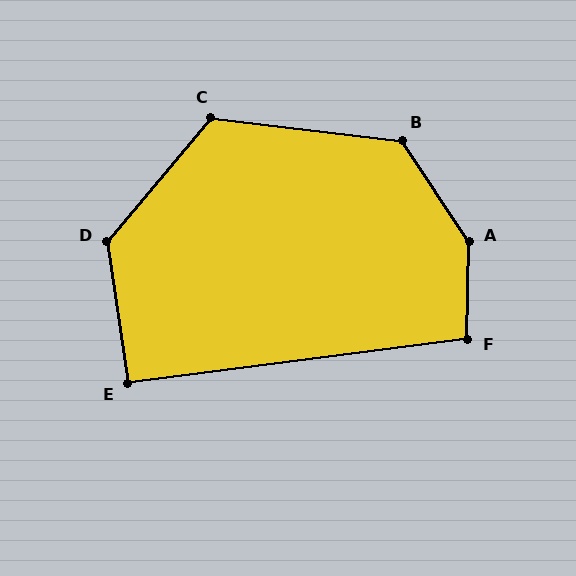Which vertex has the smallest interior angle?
E, at approximately 91 degrees.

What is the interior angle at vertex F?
Approximately 98 degrees (obtuse).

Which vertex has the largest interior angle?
A, at approximately 146 degrees.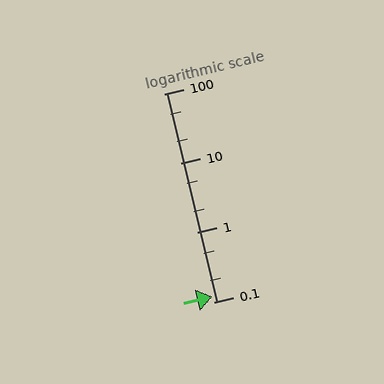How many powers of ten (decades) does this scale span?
The scale spans 3 decades, from 0.1 to 100.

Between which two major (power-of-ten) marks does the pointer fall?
The pointer is between 0.1 and 1.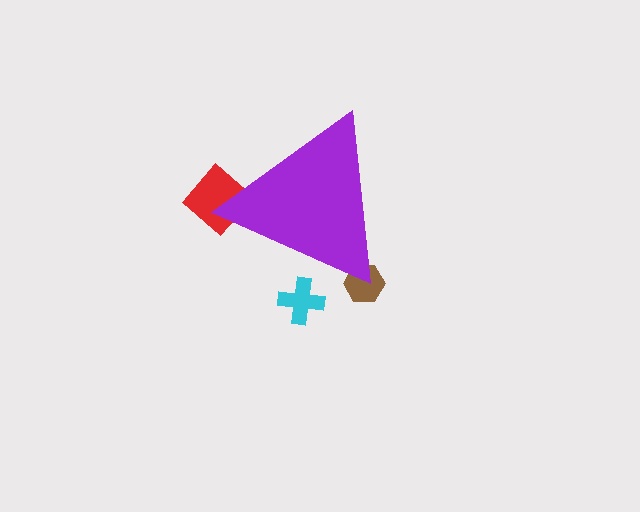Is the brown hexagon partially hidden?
Yes, the brown hexagon is partially hidden behind the purple triangle.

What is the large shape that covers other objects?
A purple triangle.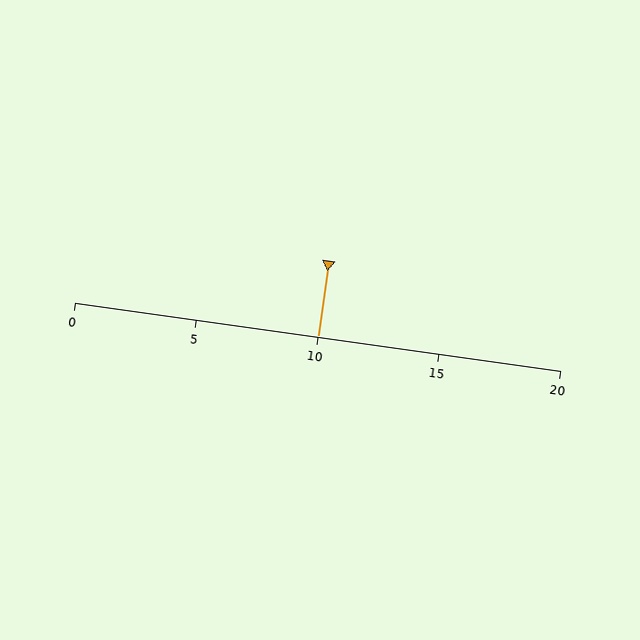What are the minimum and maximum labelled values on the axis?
The axis runs from 0 to 20.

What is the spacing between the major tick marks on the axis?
The major ticks are spaced 5 apart.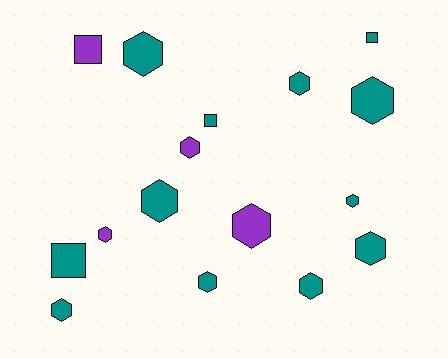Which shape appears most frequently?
Hexagon, with 12 objects.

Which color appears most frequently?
Teal, with 12 objects.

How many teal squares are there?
There are 3 teal squares.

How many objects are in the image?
There are 16 objects.